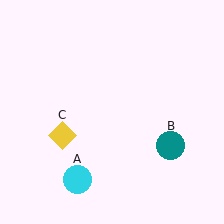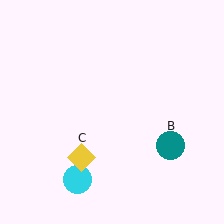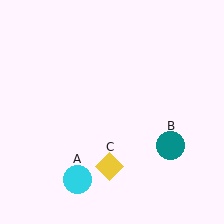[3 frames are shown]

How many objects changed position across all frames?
1 object changed position: yellow diamond (object C).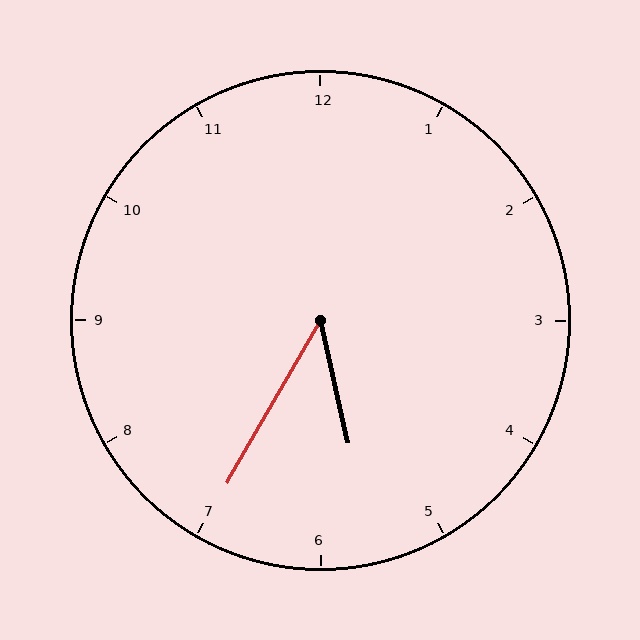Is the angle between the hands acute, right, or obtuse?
It is acute.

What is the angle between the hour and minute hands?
Approximately 42 degrees.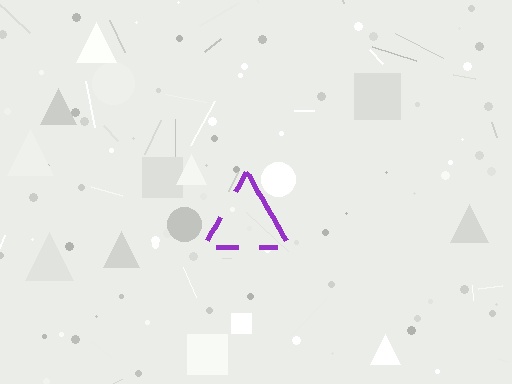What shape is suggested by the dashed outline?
The dashed outline suggests a triangle.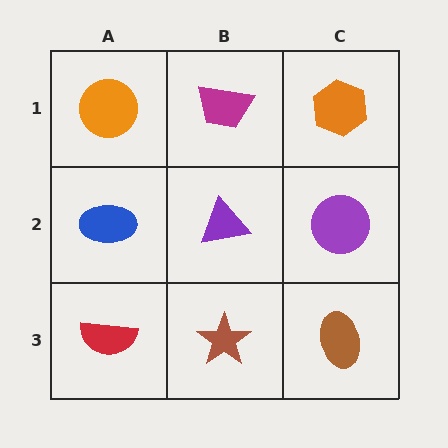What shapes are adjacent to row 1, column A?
A blue ellipse (row 2, column A), a magenta trapezoid (row 1, column B).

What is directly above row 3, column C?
A purple circle.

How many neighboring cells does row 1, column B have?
3.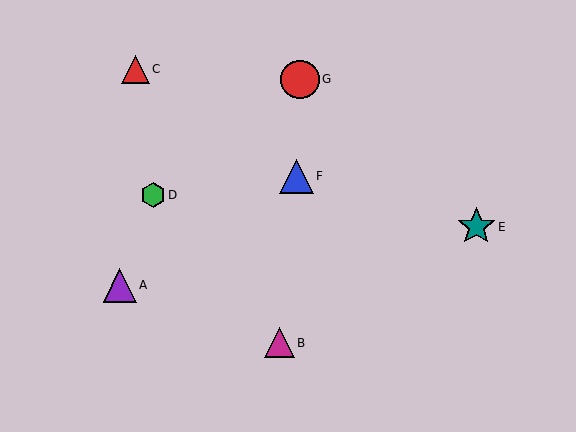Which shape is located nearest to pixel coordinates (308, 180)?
The blue triangle (labeled F) at (296, 176) is nearest to that location.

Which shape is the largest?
The red circle (labeled G) is the largest.